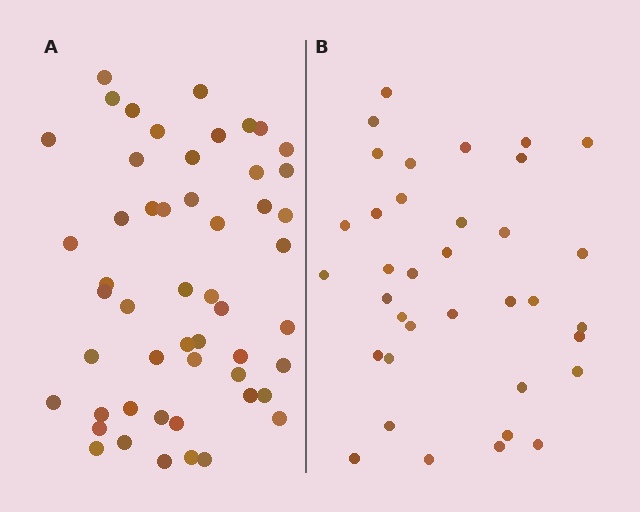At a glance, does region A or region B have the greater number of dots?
Region A (the left region) has more dots.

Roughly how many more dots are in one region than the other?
Region A has approximately 15 more dots than region B.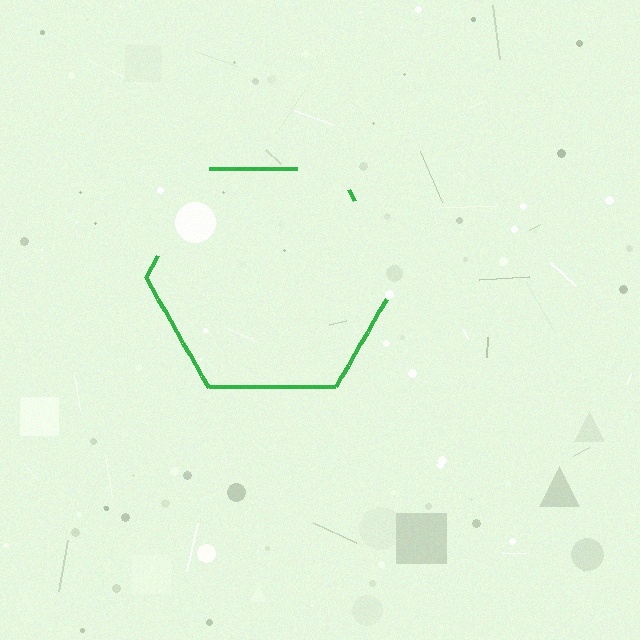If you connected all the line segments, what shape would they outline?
They would outline a hexagon.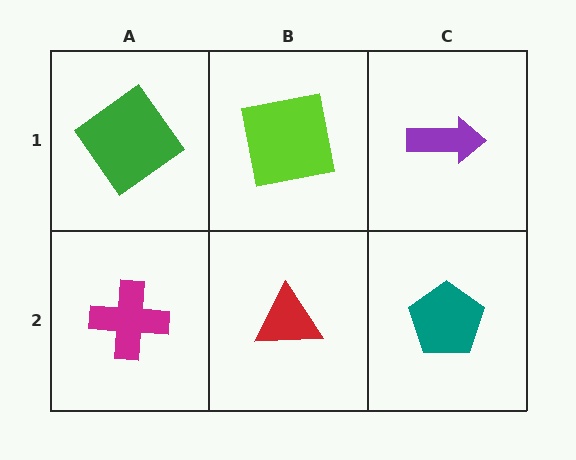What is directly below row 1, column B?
A red triangle.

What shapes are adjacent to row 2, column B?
A lime square (row 1, column B), a magenta cross (row 2, column A), a teal pentagon (row 2, column C).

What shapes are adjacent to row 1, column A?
A magenta cross (row 2, column A), a lime square (row 1, column B).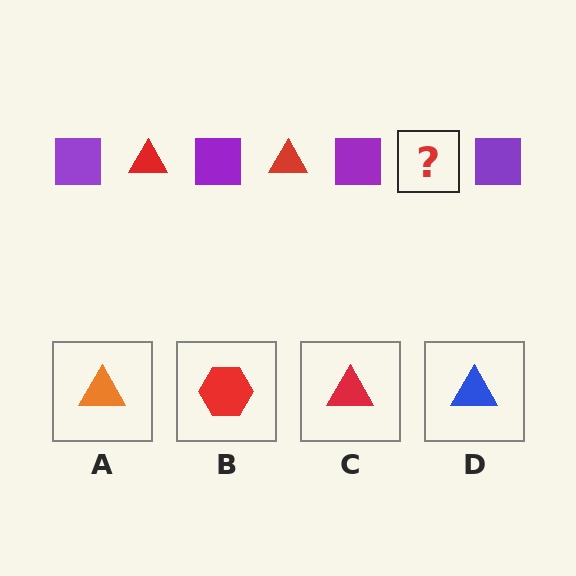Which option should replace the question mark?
Option C.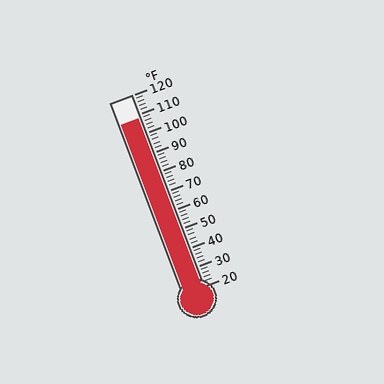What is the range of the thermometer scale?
The thermometer scale ranges from 20°F to 120°F.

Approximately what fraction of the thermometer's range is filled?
The thermometer is filled to approximately 90% of its range.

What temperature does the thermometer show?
The thermometer shows approximately 108°F.